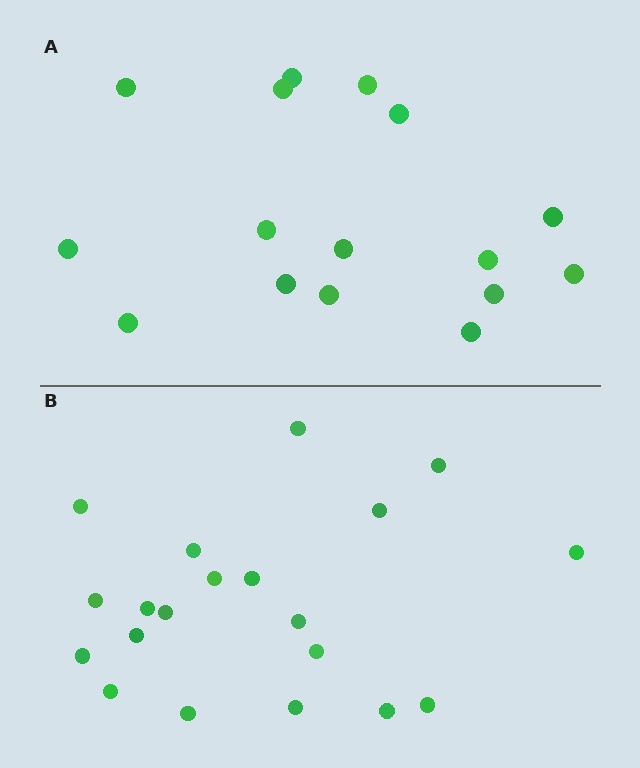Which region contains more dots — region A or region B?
Region B (the bottom region) has more dots.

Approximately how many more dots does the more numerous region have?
Region B has about 4 more dots than region A.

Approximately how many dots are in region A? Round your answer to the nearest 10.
About 20 dots. (The exact count is 16, which rounds to 20.)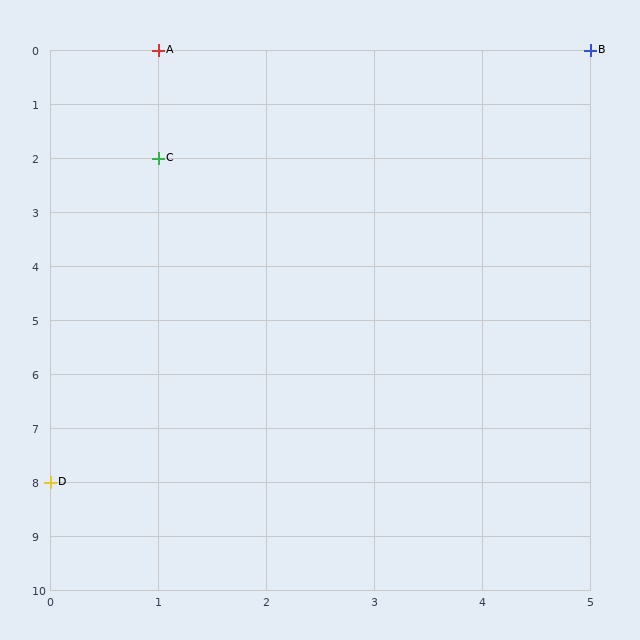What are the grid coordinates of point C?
Point C is at grid coordinates (1, 2).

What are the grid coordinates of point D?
Point D is at grid coordinates (0, 8).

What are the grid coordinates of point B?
Point B is at grid coordinates (5, 0).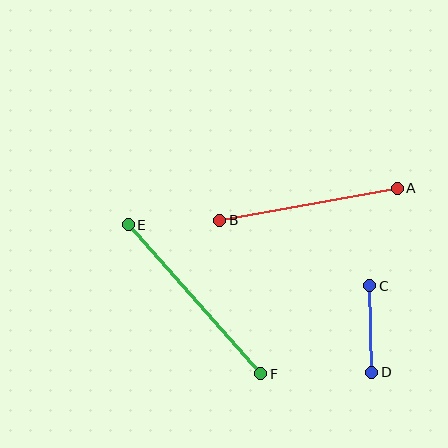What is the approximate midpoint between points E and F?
The midpoint is at approximately (195, 299) pixels.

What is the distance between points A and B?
The distance is approximately 180 pixels.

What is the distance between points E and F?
The distance is approximately 200 pixels.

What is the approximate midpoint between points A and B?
The midpoint is at approximately (308, 204) pixels.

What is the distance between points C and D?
The distance is approximately 86 pixels.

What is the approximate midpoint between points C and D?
The midpoint is at approximately (371, 329) pixels.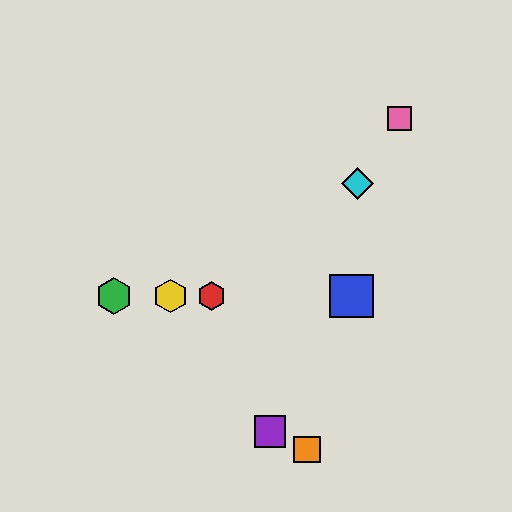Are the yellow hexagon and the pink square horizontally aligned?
No, the yellow hexagon is at y≈296 and the pink square is at y≈119.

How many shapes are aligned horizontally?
4 shapes (the red hexagon, the blue square, the green hexagon, the yellow hexagon) are aligned horizontally.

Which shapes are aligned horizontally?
The red hexagon, the blue square, the green hexagon, the yellow hexagon are aligned horizontally.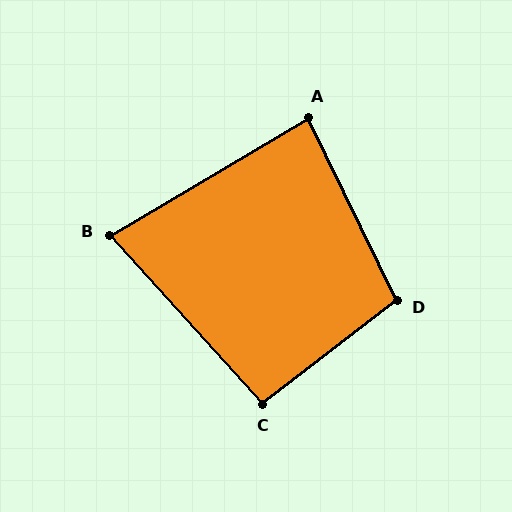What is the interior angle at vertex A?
Approximately 85 degrees (approximately right).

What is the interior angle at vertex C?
Approximately 95 degrees (approximately right).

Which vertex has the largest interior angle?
D, at approximately 102 degrees.